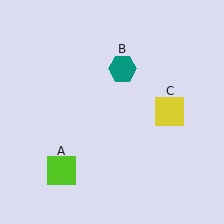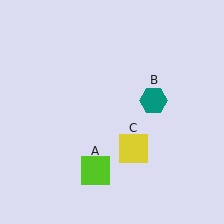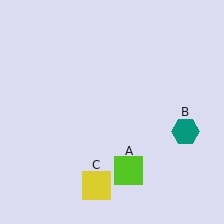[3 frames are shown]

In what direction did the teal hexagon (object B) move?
The teal hexagon (object B) moved down and to the right.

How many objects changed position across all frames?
3 objects changed position: lime square (object A), teal hexagon (object B), yellow square (object C).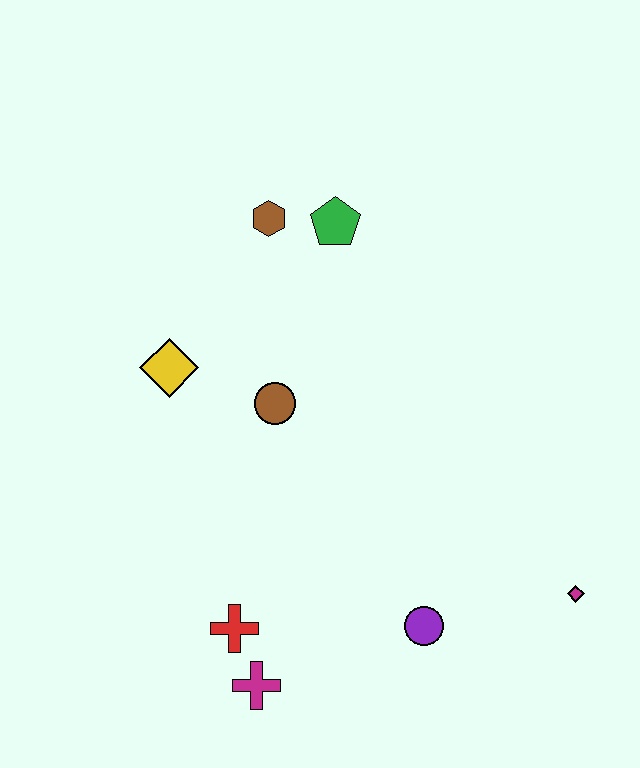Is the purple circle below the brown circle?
Yes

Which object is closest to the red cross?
The magenta cross is closest to the red cross.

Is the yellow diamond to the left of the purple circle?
Yes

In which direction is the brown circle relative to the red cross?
The brown circle is above the red cross.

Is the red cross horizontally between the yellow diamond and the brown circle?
Yes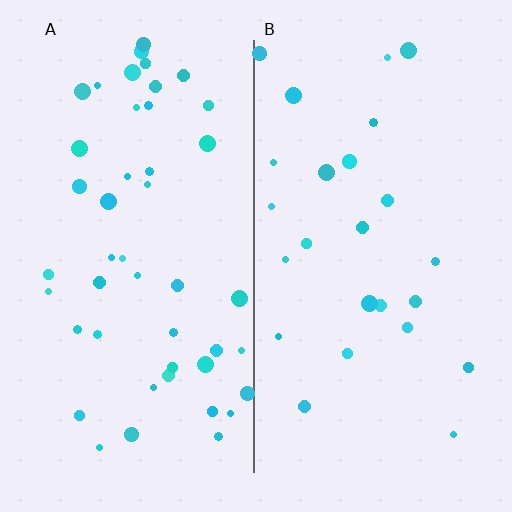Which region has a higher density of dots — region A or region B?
A (the left).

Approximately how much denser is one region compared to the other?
Approximately 1.9× — region A over region B.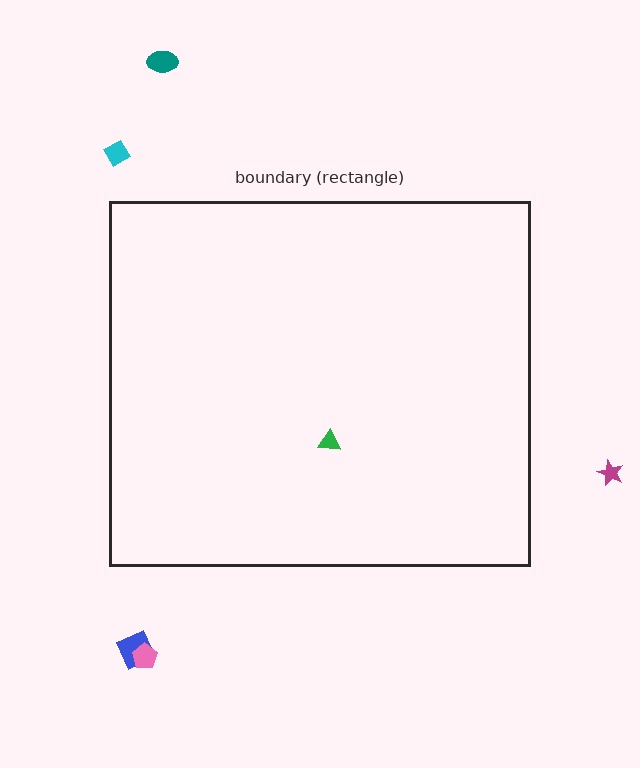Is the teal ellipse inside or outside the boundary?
Outside.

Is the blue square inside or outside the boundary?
Outside.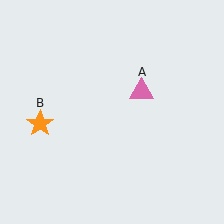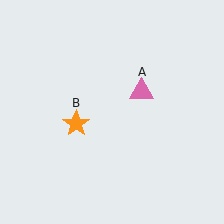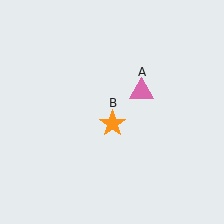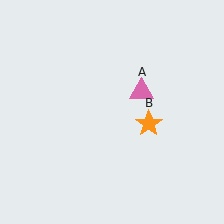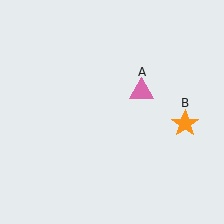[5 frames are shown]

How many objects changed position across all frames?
1 object changed position: orange star (object B).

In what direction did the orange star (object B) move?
The orange star (object B) moved right.